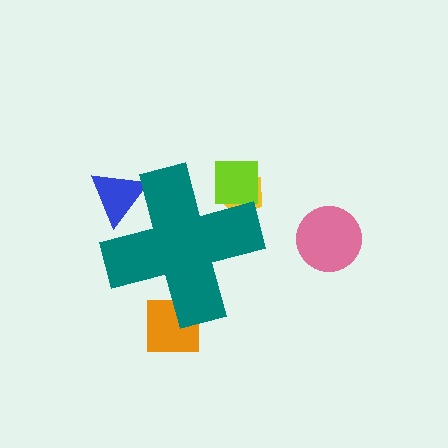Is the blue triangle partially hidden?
Yes, the blue triangle is partially hidden behind the teal cross.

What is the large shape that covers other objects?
A teal cross.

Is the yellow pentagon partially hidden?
Yes, the yellow pentagon is partially hidden behind the teal cross.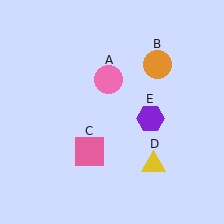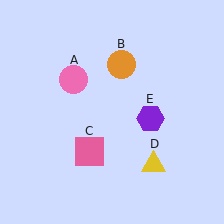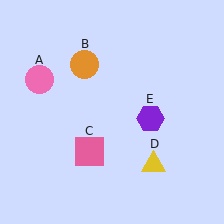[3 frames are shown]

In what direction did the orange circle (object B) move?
The orange circle (object B) moved left.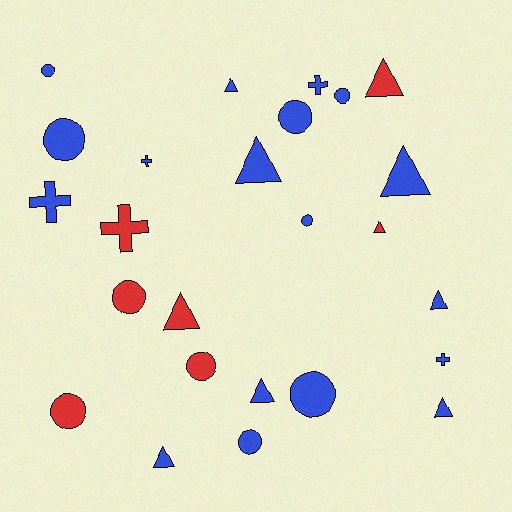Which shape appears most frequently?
Circle, with 10 objects.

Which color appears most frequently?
Blue, with 18 objects.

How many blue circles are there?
There are 7 blue circles.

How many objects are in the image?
There are 25 objects.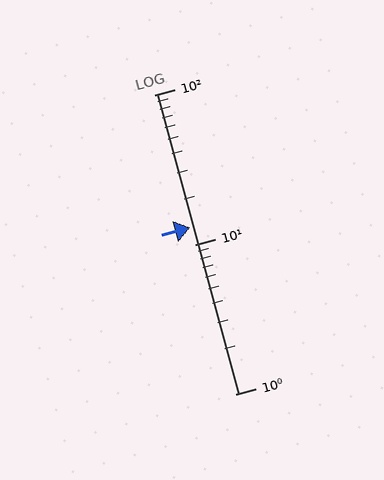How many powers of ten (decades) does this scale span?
The scale spans 2 decades, from 1 to 100.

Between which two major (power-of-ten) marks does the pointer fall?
The pointer is between 10 and 100.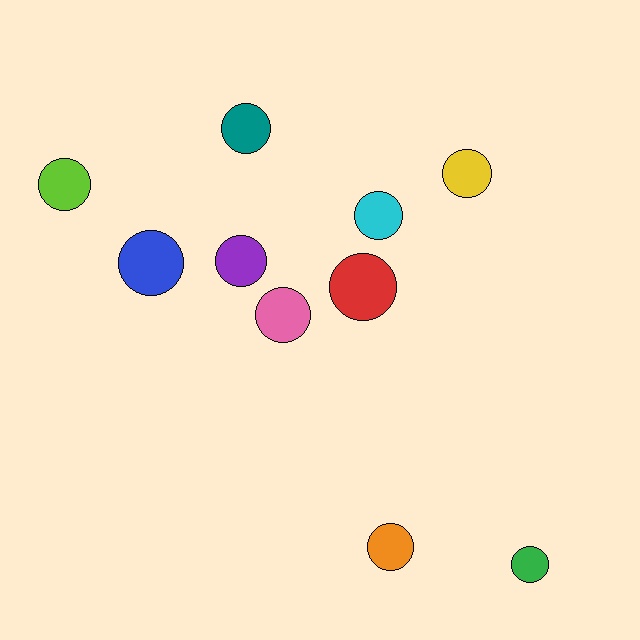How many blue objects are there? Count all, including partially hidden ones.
There is 1 blue object.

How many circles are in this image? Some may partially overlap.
There are 10 circles.